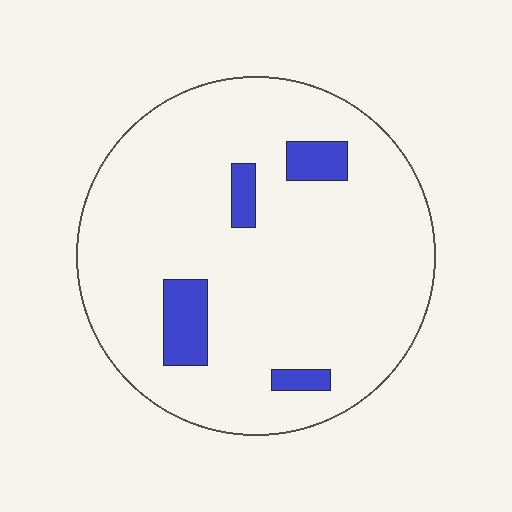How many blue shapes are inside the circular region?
4.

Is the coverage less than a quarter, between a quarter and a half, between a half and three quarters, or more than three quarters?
Less than a quarter.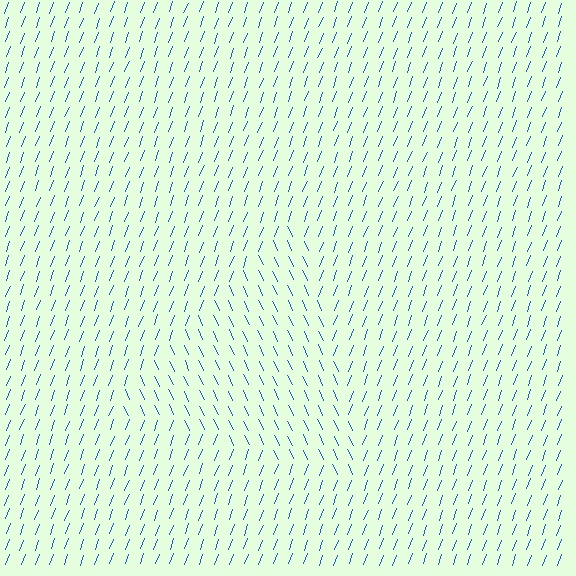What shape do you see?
I see a triangle.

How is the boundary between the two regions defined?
The boundary is defined purely by a change in line orientation (approximately 45 degrees difference). All lines are the same color and thickness.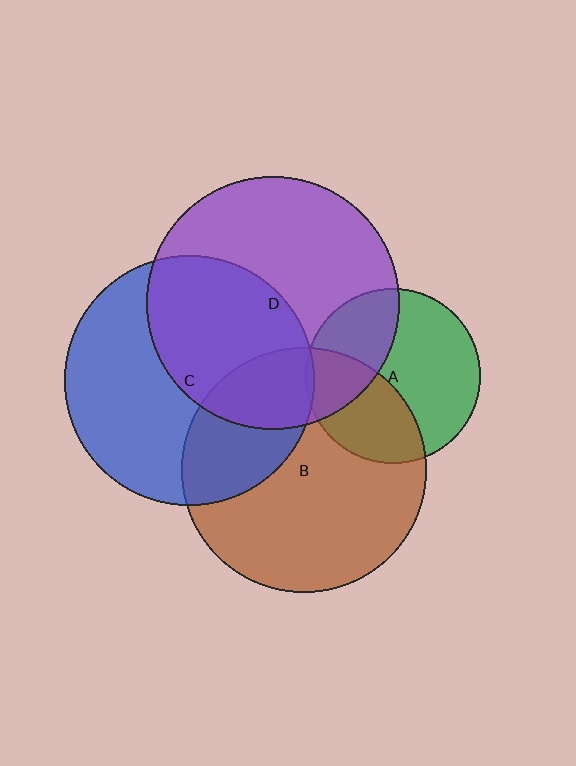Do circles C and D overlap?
Yes.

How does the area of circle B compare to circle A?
Approximately 1.9 times.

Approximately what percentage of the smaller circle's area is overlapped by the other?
Approximately 45%.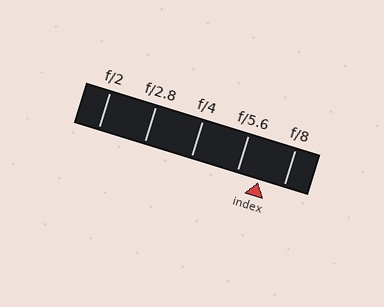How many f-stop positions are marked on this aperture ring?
There are 5 f-stop positions marked.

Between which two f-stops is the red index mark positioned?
The index mark is between f/5.6 and f/8.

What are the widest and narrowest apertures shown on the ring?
The widest aperture shown is f/2 and the narrowest is f/8.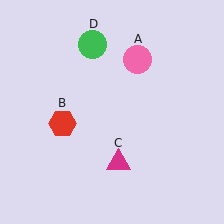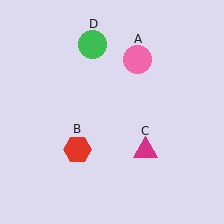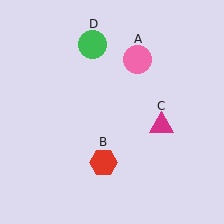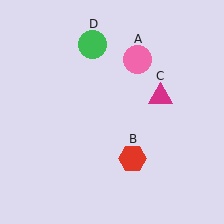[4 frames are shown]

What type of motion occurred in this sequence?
The red hexagon (object B), magenta triangle (object C) rotated counterclockwise around the center of the scene.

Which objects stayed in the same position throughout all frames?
Pink circle (object A) and green circle (object D) remained stationary.